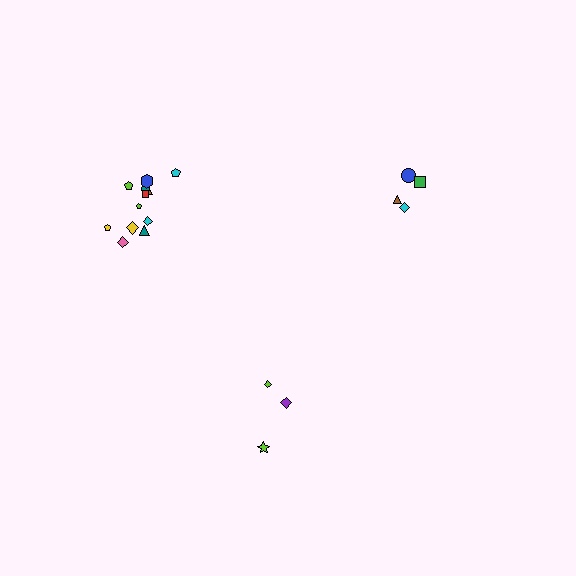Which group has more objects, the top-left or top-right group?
The top-left group.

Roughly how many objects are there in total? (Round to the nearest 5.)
Roughly 20 objects in total.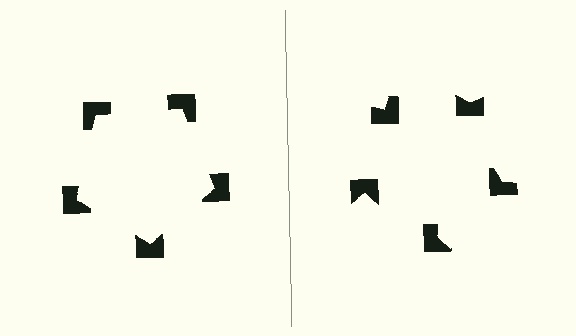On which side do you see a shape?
An illusory pentagon appears on the left side. On the right side the wedge cuts are rotated, so no coherent shape forms.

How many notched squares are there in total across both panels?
10 — 5 on each side.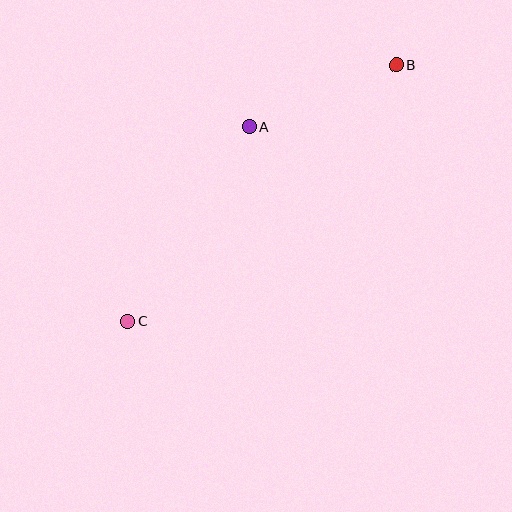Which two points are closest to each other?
Points A and B are closest to each other.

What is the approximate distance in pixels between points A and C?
The distance between A and C is approximately 230 pixels.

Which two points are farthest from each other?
Points B and C are farthest from each other.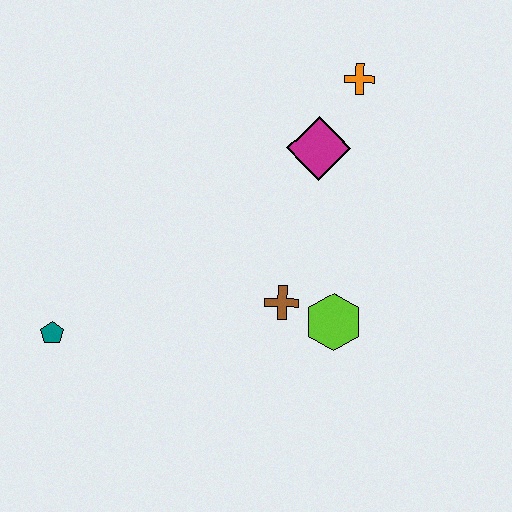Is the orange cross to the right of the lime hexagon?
Yes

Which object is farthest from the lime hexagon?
The teal pentagon is farthest from the lime hexagon.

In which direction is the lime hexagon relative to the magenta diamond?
The lime hexagon is below the magenta diamond.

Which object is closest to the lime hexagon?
The brown cross is closest to the lime hexagon.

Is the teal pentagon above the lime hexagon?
No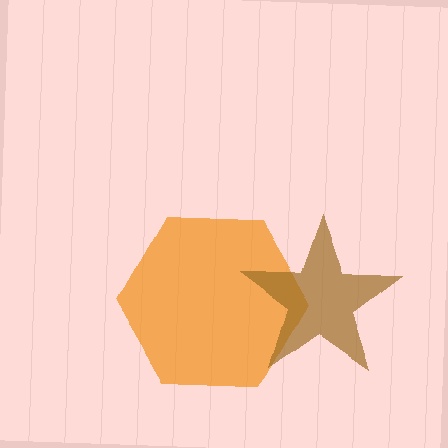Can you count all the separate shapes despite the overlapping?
Yes, there are 2 separate shapes.